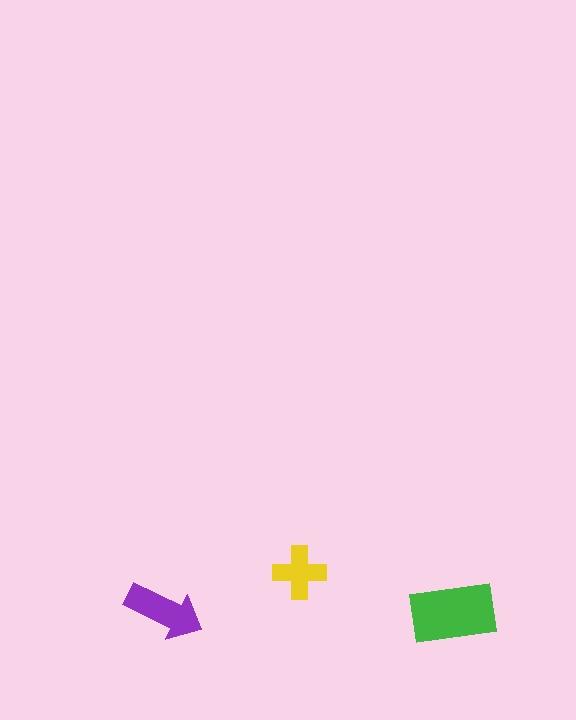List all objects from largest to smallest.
The green rectangle, the purple arrow, the yellow cross.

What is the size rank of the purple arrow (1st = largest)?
2nd.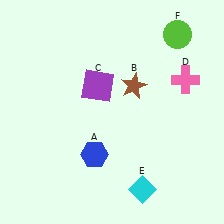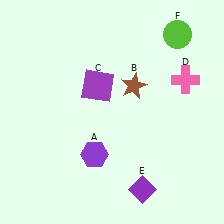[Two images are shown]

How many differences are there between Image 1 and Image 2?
There are 2 differences between the two images.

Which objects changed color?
A changed from blue to purple. E changed from cyan to purple.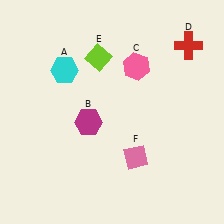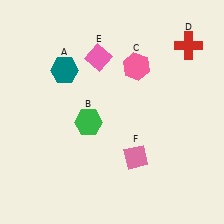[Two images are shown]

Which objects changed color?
A changed from cyan to teal. B changed from magenta to green. E changed from lime to pink.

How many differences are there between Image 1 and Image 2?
There are 3 differences between the two images.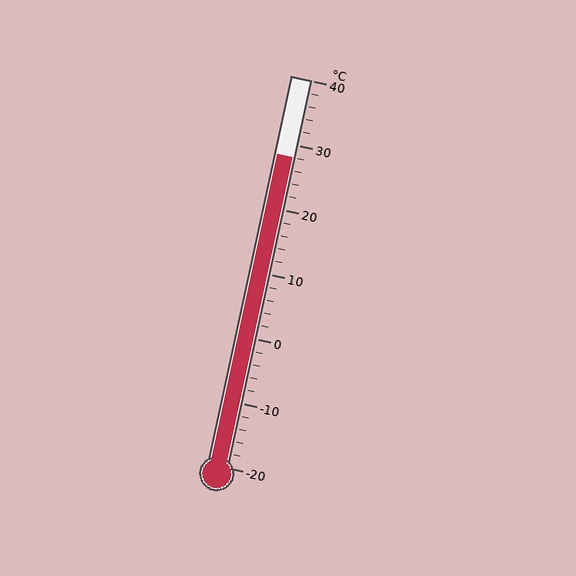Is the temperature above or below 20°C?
The temperature is above 20°C.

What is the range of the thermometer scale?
The thermometer scale ranges from -20°C to 40°C.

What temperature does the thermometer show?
The thermometer shows approximately 28°C.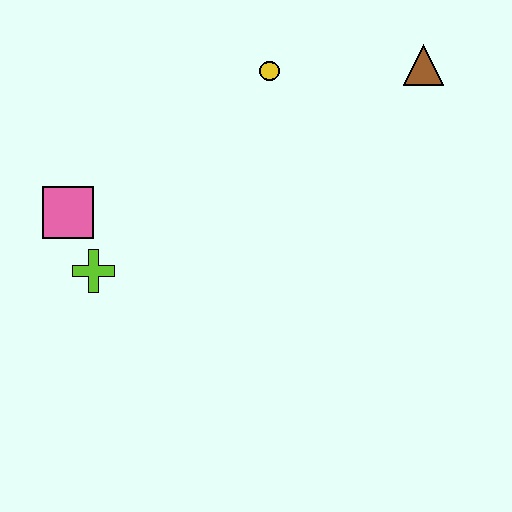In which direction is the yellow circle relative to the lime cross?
The yellow circle is above the lime cross.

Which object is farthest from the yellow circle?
The lime cross is farthest from the yellow circle.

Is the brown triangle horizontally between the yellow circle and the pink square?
No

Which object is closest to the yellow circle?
The brown triangle is closest to the yellow circle.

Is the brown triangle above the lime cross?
Yes